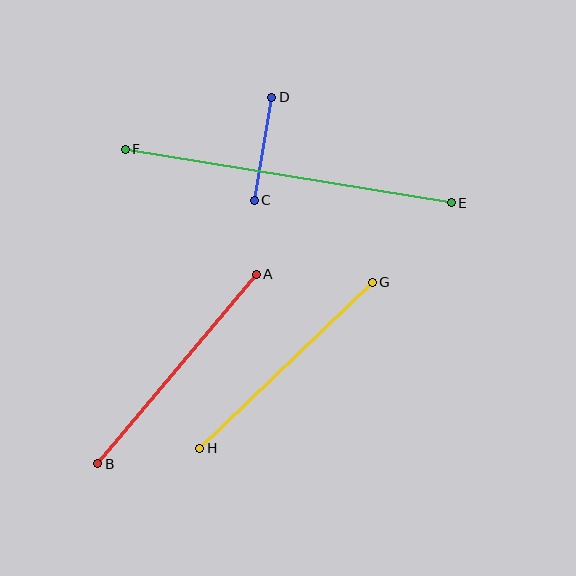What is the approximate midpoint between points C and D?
The midpoint is at approximately (263, 149) pixels.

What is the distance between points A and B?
The distance is approximately 247 pixels.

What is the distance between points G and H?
The distance is approximately 239 pixels.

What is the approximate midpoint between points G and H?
The midpoint is at approximately (286, 365) pixels.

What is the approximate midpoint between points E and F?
The midpoint is at approximately (288, 176) pixels.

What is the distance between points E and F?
The distance is approximately 330 pixels.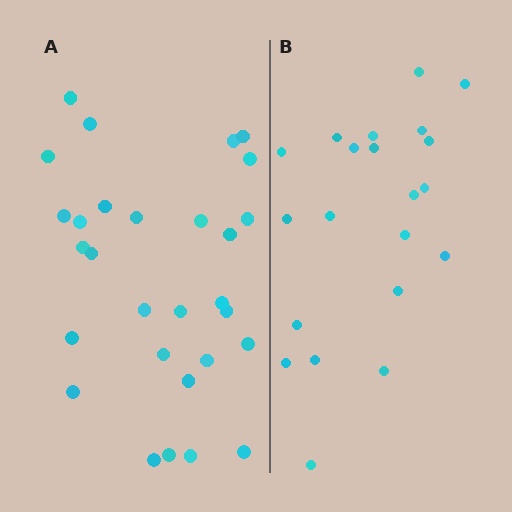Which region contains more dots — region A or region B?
Region A (the left region) has more dots.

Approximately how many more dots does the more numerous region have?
Region A has roughly 8 or so more dots than region B.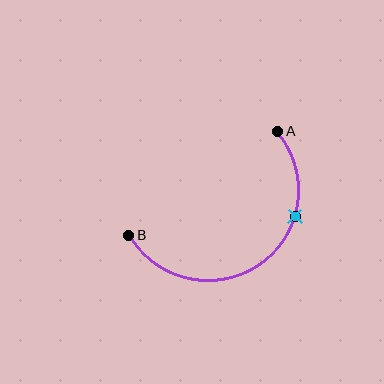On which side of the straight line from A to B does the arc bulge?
The arc bulges below and to the right of the straight line connecting A and B.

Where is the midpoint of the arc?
The arc midpoint is the point on the curve farthest from the straight line joining A and B. It sits below and to the right of that line.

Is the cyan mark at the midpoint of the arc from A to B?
No. The cyan mark lies on the arc but is closer to endpoint A. The arc midpoint would be at the point on the curve equidistant along the arc from both A and B.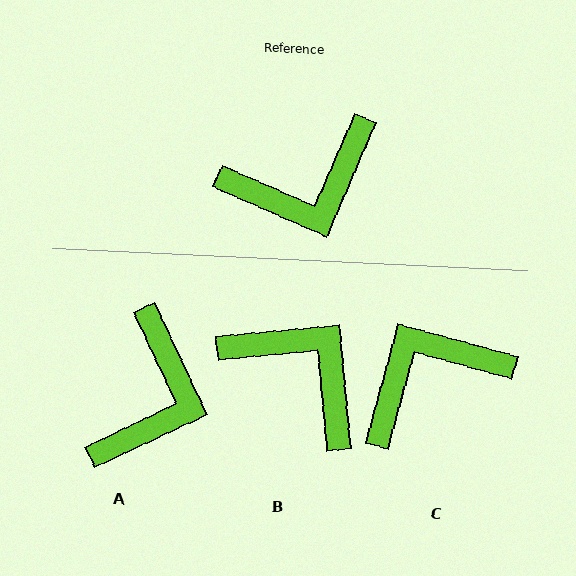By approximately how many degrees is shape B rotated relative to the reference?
Approximately 119 degrees counter-clockwise.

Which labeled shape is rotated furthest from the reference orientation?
C, about 172 degrees away.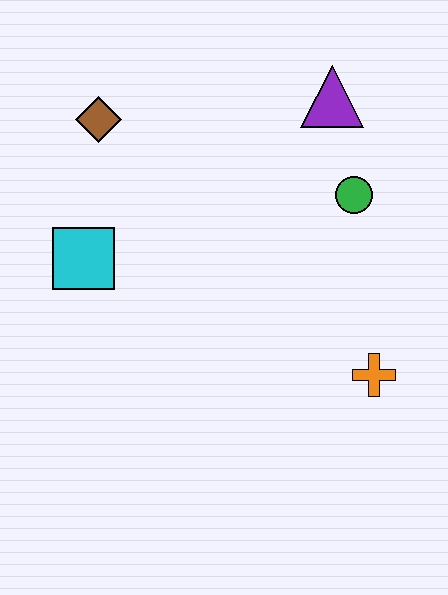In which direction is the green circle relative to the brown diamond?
The green circle is to the right of the brown diamond.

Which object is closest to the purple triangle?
The green circle is closest to the purple triangle.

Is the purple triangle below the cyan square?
No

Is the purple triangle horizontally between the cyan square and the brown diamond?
No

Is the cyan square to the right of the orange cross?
No